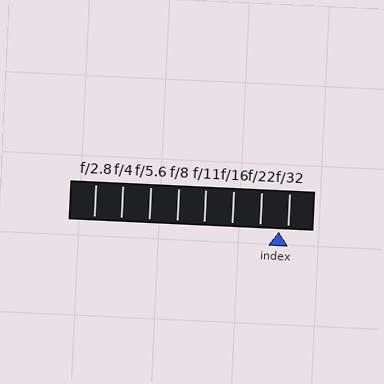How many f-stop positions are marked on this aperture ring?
There are 8 f-stop positions marked.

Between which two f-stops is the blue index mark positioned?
The index mark is between f/22 and f/32.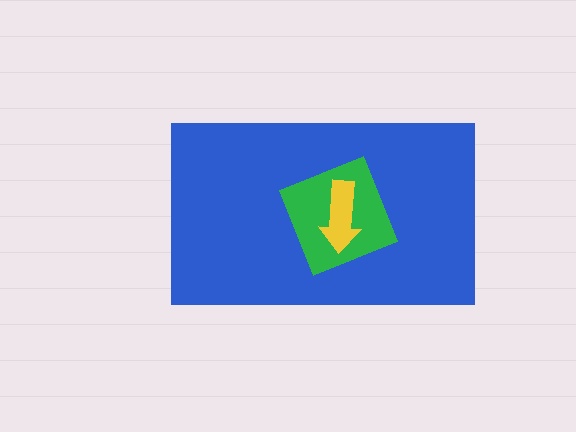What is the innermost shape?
The yellow arrow.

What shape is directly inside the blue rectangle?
The green diamond.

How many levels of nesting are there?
3.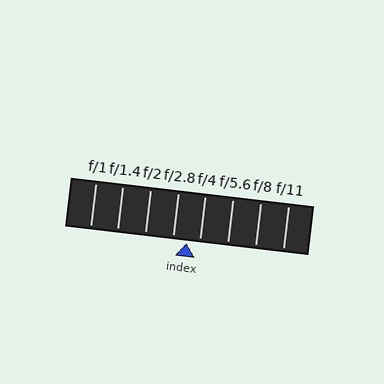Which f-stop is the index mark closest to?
The index mark is closest to f/4.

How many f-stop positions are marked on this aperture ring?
There are 8 f-stop positions marked.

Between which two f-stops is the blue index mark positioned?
The index mark is between f/2.8 and f/4.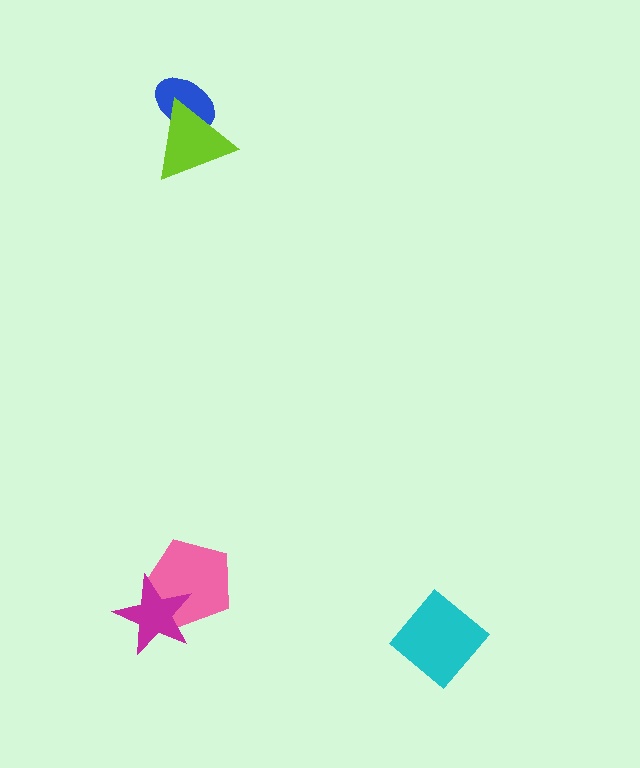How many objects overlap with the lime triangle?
1 object overlaps with the lime triangle.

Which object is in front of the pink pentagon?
The magenta star is in front of the pink pentagon.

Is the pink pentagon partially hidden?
Yes, it is partially covered by another shape.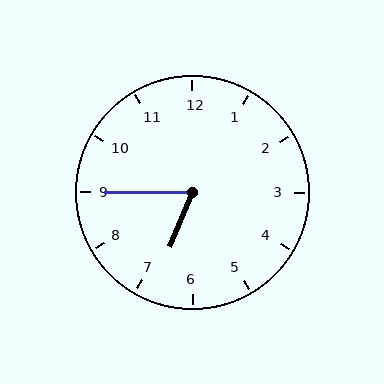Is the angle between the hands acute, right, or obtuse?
It is acute.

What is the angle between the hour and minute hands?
Approximately 68 degrees.